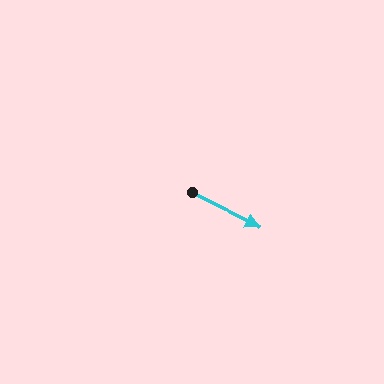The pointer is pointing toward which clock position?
Roughly 4 o'clock.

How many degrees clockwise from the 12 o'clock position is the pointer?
Approximately 117 degrees.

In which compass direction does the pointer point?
Southeast.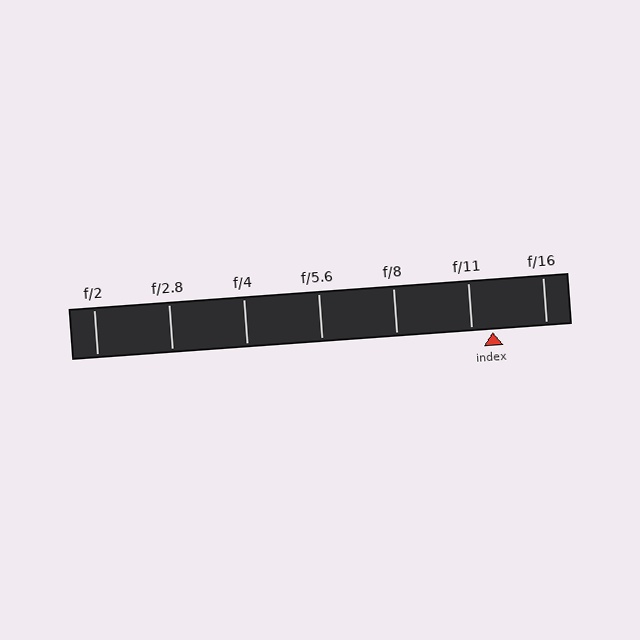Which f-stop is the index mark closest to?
The index mark is closest to f/11.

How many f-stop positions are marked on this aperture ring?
There are 7 f-stop positions marked.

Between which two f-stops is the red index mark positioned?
The index mark is between f/11 and f/16.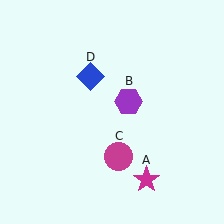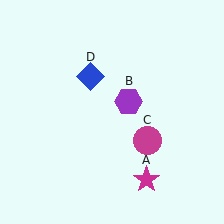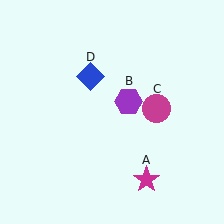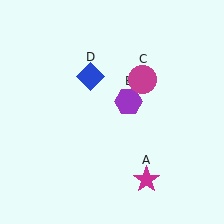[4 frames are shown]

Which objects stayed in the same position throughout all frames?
Magenta star (object A) and purple hexagon (object B) and blue diamond (object D) remained stationary.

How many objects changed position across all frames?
1 object changed position: magenta circle (object C).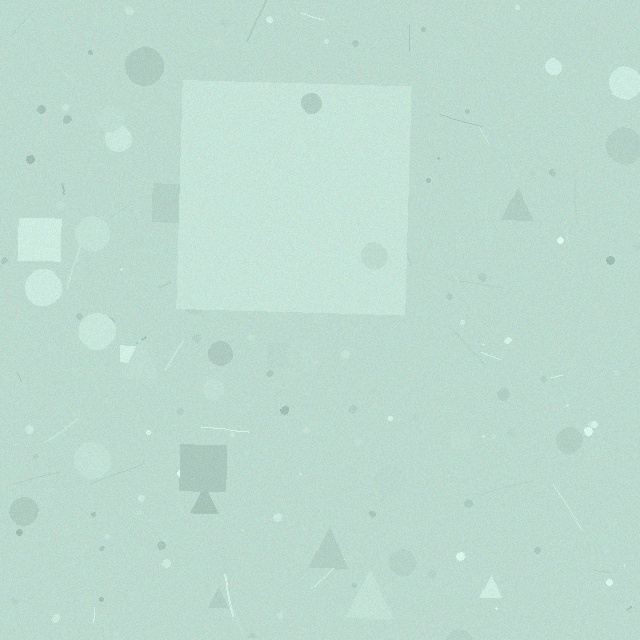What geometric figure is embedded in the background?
A square is embedded in the background.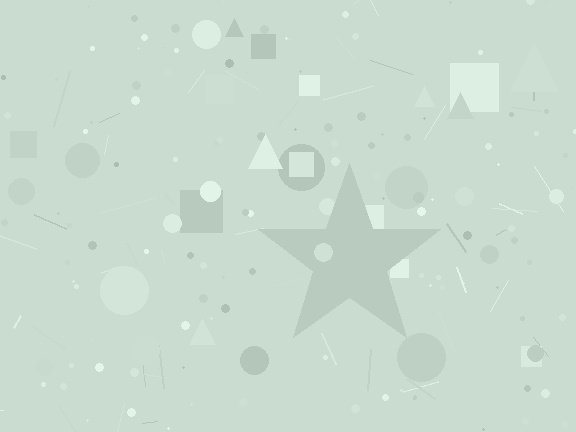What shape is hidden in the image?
A star is hidden in the image.